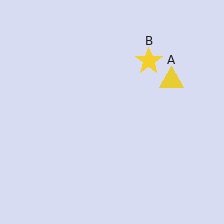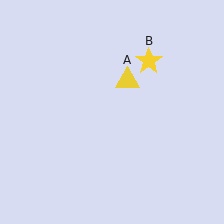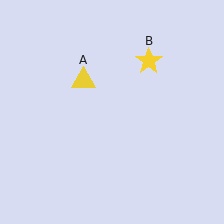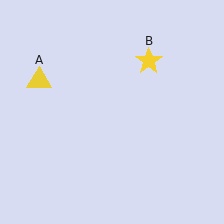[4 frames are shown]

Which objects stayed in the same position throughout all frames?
Yellow star (object B) remained stationary.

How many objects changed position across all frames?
1 object changed position: yellow triangle (object A).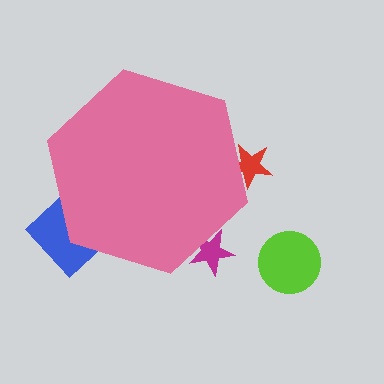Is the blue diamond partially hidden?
Yes, the blue diamond is partially hidden behind the pink hexagon.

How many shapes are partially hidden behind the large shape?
3 shapes are partially hidden.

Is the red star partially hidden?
Yes, the red star is partially hidden behind the pink hexagon.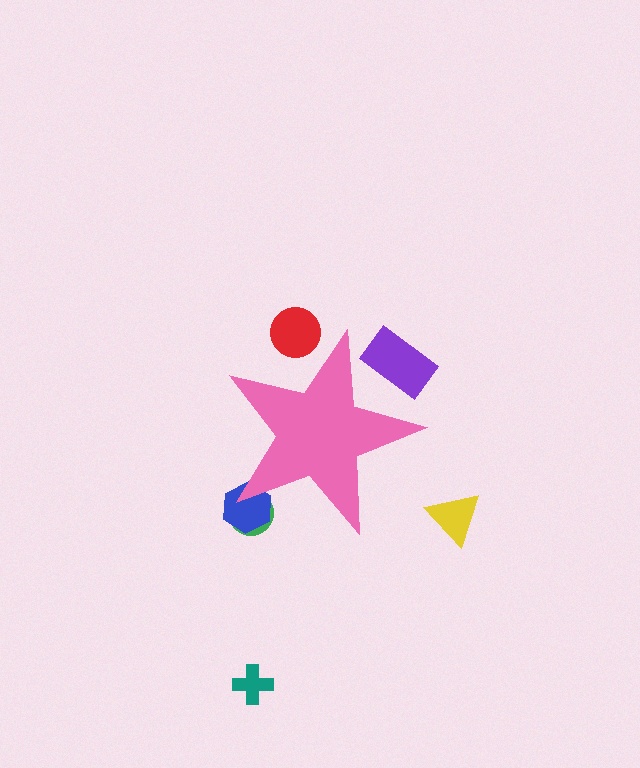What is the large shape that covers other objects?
A pink star.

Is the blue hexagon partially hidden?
Yes, the blue hexagon is partially hidden behind the pink star.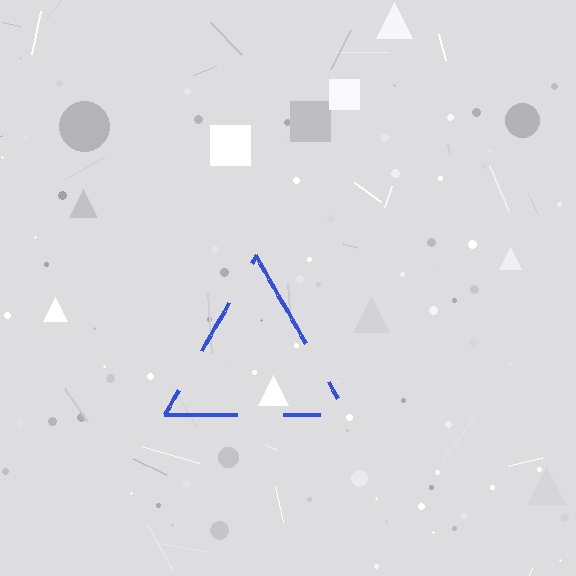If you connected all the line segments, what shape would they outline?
They would outline a triangle.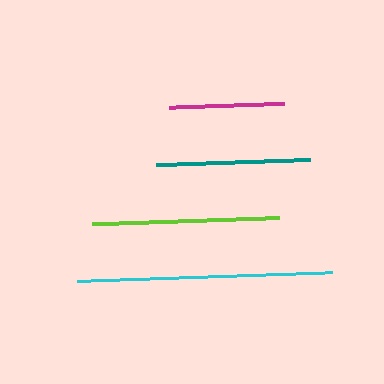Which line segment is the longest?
The cyan line is the longest at approximately 255 pixels.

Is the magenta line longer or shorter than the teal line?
The teal line is longer than the magenta line.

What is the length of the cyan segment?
The cyan segment is approximately 255 pixels long.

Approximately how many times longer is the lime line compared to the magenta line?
The lime line is approximately 1.6 times the length of the magenta line.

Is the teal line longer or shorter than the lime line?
The lime line is longer than the teal line.